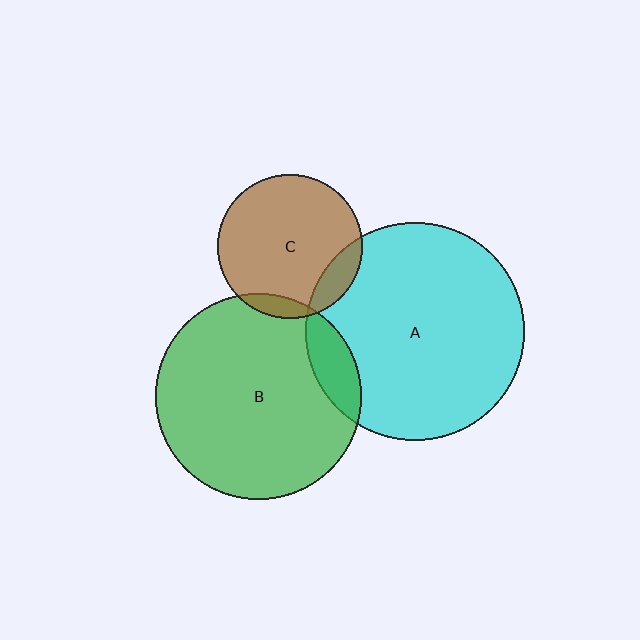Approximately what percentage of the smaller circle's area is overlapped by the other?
Approximately 10%.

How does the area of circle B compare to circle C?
Approximately 2.1 times.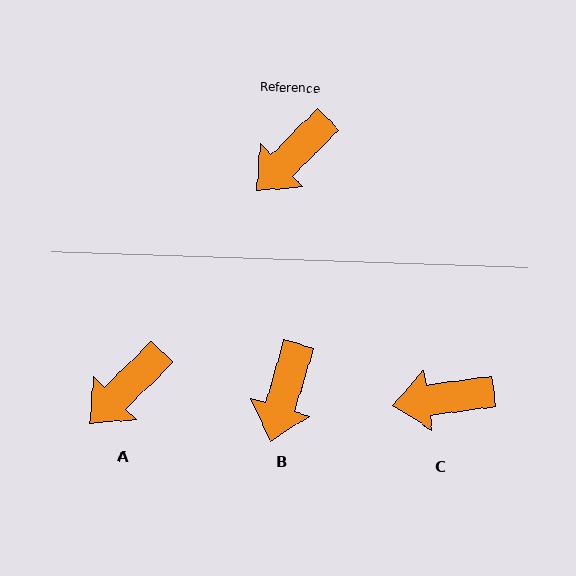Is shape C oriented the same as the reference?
No, it is off by about 37 degrees.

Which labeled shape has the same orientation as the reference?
A.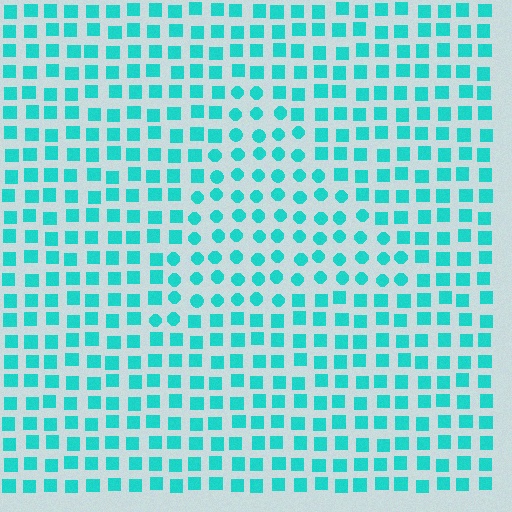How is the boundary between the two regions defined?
The boundary is defined by a change in element shape: circles inside vs. squares outside. All elements share the same color and spacing.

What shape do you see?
I see a triangle.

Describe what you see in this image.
The image is filled with small cyan elements arranged in a uniform grid. A triangle-shaped region contains circles, while the surrounding area contains squares. The boundary is defined purely by the change in element shape.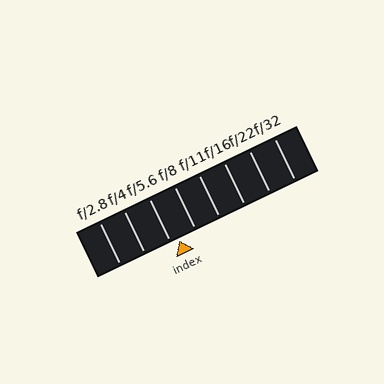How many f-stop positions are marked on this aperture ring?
There are 8 f-stop positions marked.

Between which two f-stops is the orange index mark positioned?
The index mark is between f/5.6 and f/8.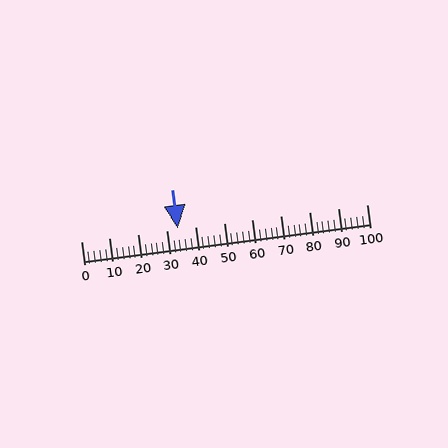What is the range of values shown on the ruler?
The ruler shows values from 0 to 100.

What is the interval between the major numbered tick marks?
The major tick marks are spaced 10 units apart.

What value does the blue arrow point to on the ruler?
The blue arrow points to approximately 34.